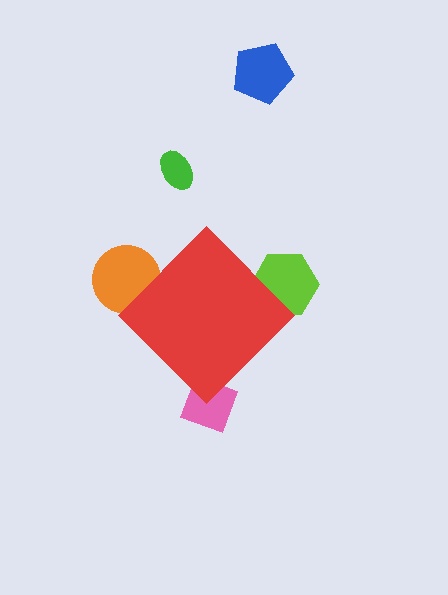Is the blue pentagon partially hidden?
No, the blue pentagon is fully visible.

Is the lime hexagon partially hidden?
Yes, the lime hexagon is partially hidden behind the red diamond.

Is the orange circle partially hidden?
Yes, the orange circle is partially hidden behind the red diamond.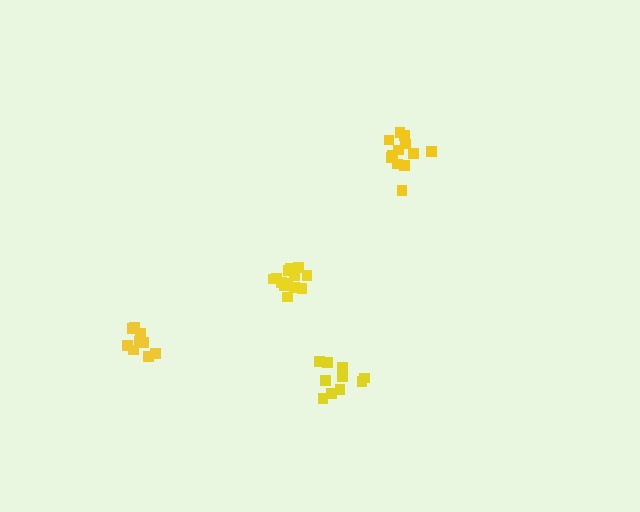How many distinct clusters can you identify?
There are 4 distinct clusters.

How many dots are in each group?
Group 1: 11 dots, Group 2: 12 dots, Group 3: 14 dots, Group 4: 9 dots (46 total).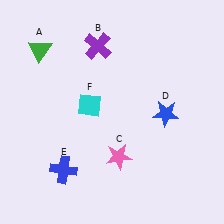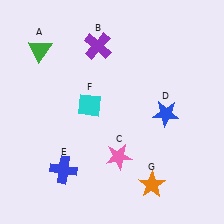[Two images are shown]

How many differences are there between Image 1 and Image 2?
There is 1 difference between the two images.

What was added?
An orange star (G) was added in Image 2.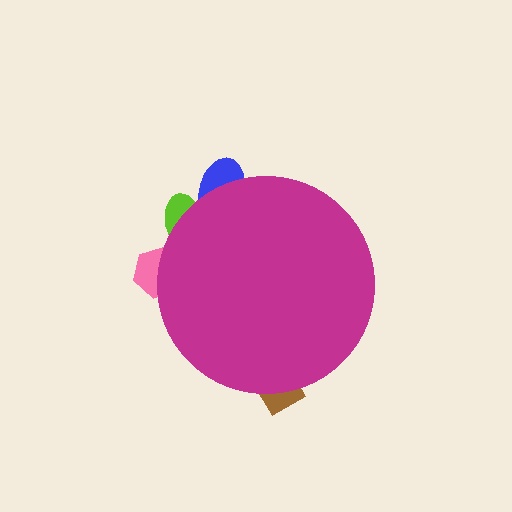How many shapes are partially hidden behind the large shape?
4 shapes are partially hidden.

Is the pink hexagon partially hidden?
Yes, the pink hexagon is partially hidden behind the magenta circle.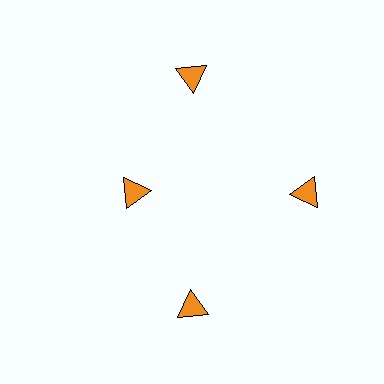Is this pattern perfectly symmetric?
No. The 4 orange triangles are arranged in a ring, but one element near the 9 o'clock position is pulled inward toward the center, breaking the 4-fold rotational symmetry.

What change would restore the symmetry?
The symmetry would be restored by moving it outward, back onto the ring so that all 4 triangles sit at equal angles and equal distance from the center.